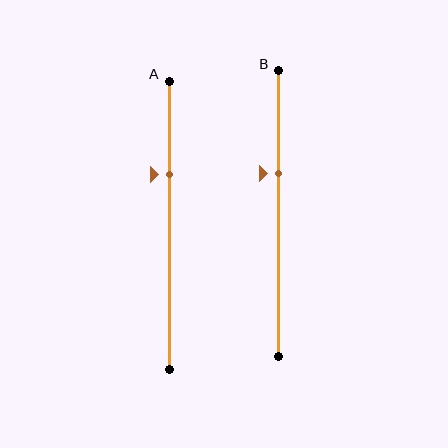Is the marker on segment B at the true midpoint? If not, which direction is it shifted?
No, the marker on segment B is shifted upward by about 14% of the segment length.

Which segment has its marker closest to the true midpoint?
Segment B has its marker closest to the true midpoint.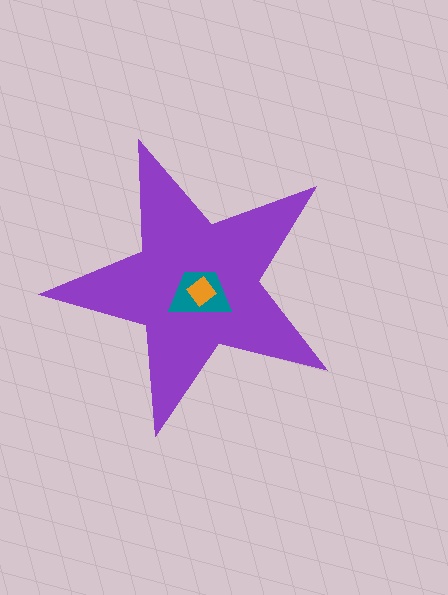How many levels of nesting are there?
3.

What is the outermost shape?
The purple star.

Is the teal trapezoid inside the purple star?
Yes.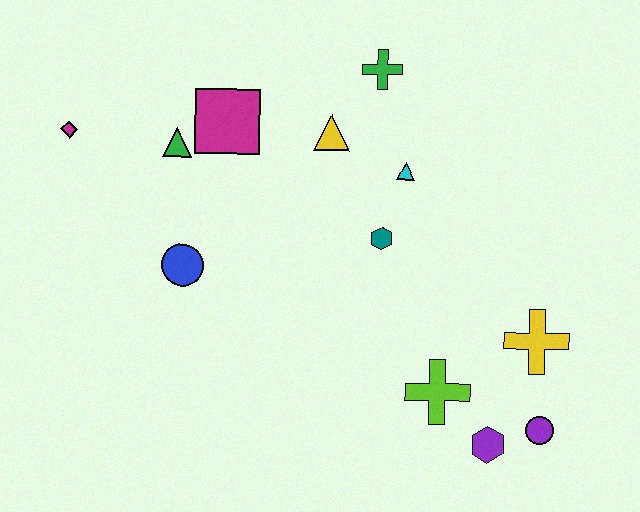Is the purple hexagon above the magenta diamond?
No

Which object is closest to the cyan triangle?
The teal hexagon is closest to the cyan triangle.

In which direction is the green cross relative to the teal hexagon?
The green cross is above the teal hexagon.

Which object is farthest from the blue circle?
The purple circle is farthest from the blue circle.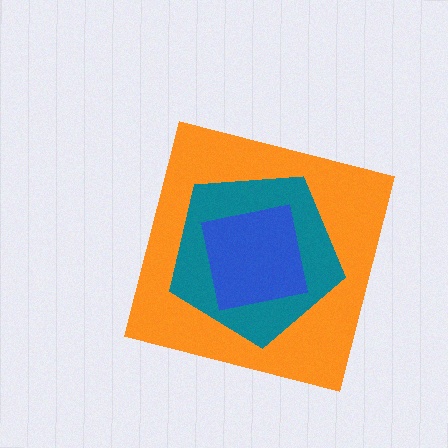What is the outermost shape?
The orange square.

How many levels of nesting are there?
3.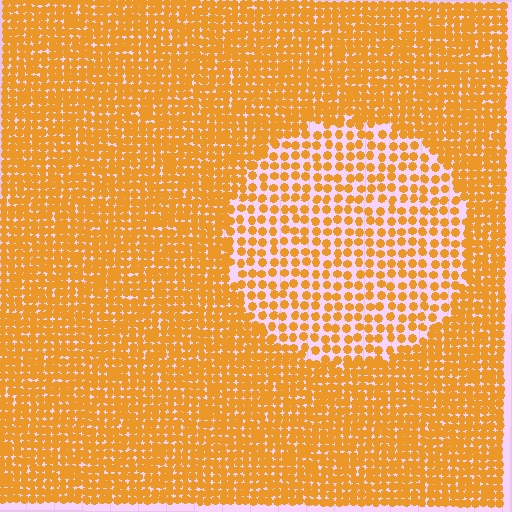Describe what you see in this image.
The image contains small orange elements arranged at two different densities. A circle-shaped region is visible where the elements are less densely packed than the surrounding area.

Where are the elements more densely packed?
The elements are more densely packed outside the circle boundary.